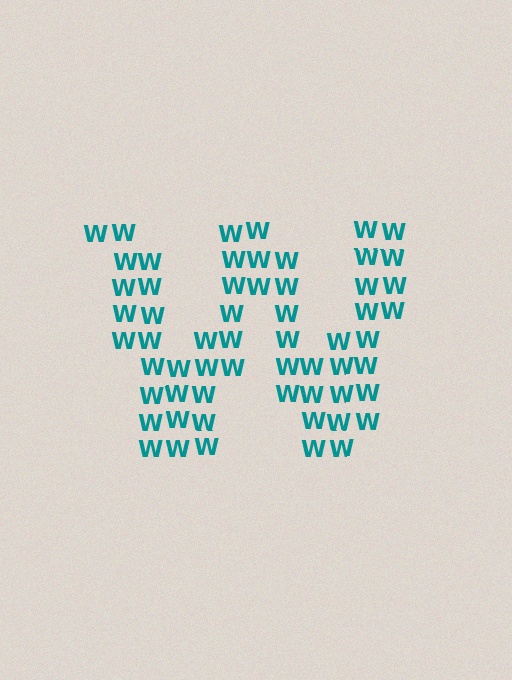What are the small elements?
The small elements are letter W's.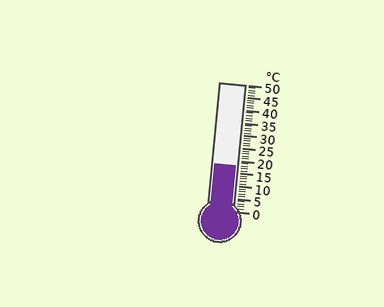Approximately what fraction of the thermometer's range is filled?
The thermometer is filled to approximately 35% of its range.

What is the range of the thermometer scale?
The thermometer scale ranges from 0°C to 50°C.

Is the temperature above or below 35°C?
The temperature is below 35°C.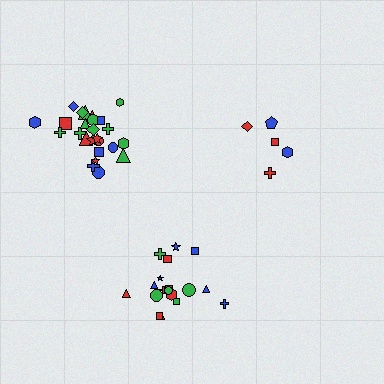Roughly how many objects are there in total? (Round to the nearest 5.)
Roughly 50 objects in total.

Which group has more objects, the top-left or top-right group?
The top-left group.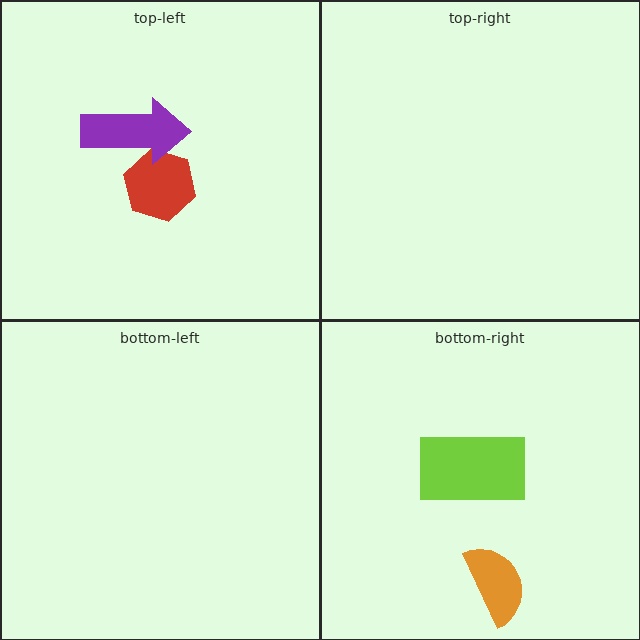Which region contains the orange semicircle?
The bottom-right region.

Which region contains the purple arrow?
The top-left region.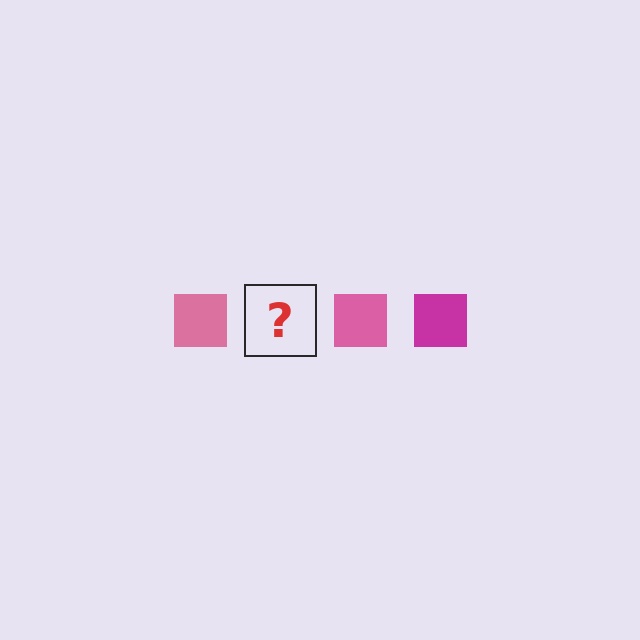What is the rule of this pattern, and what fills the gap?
The rule is that the pattern cycles through pink, magenta squares. The gap should be filled with a magenta square.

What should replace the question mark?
The question mark should be replaced with a magenta square.